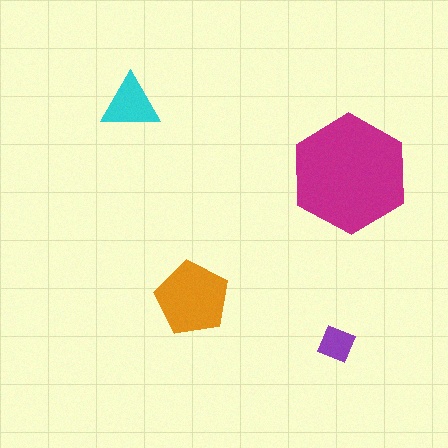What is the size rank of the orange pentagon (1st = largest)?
2nd.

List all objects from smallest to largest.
The purple diamond, the cyan triangle, the orange pentagon, the magenta hexagon.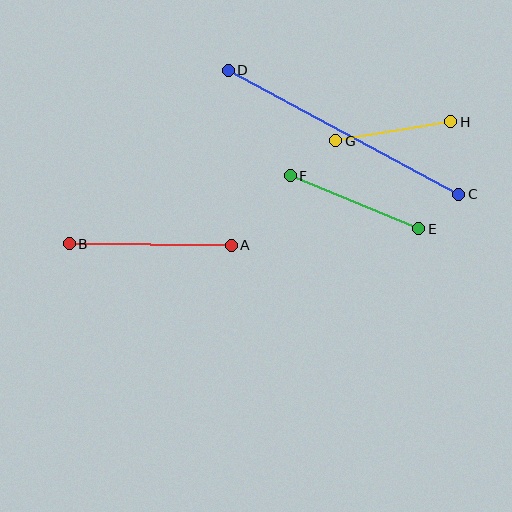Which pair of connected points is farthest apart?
Points C and D are farthest apart.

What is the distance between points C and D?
The distance is approximately 262 pixels.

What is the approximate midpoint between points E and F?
The midpoint is at approximately (354, 202) pixels.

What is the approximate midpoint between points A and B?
The midpoint is at approximately (150, 245) pixels.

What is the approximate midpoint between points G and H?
The midpoint is at approximately (393, 131) pixels.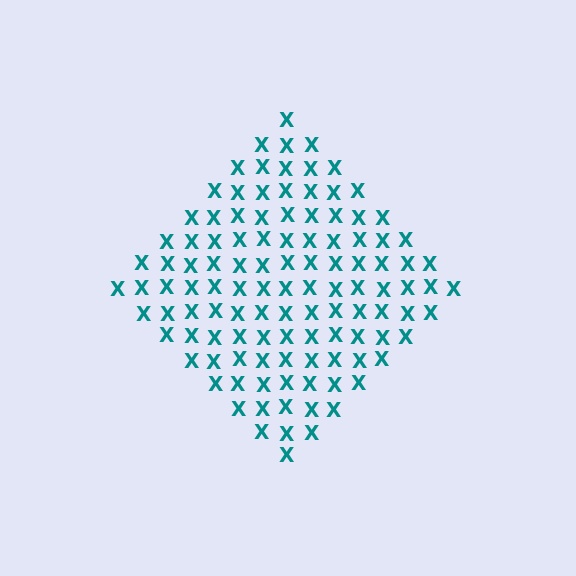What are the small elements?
The small elements are letter X's.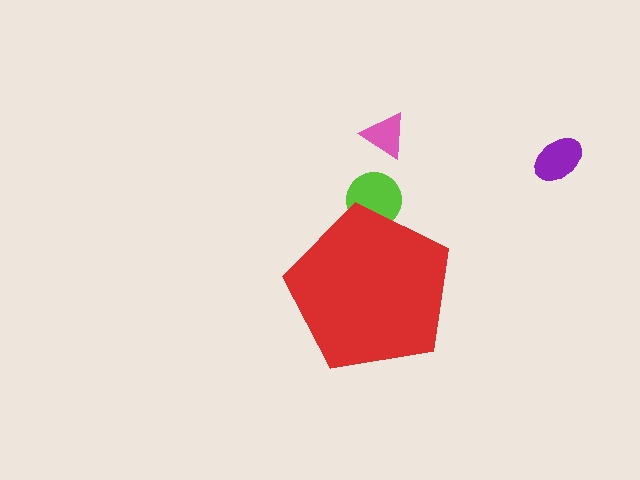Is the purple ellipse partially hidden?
No, the purple ellipse is fully visible.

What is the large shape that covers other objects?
A red pentagon.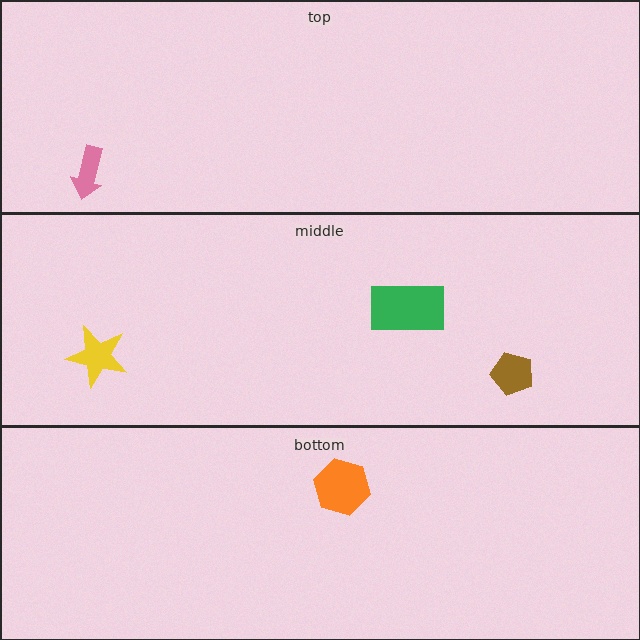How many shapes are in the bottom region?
1.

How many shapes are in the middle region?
3.